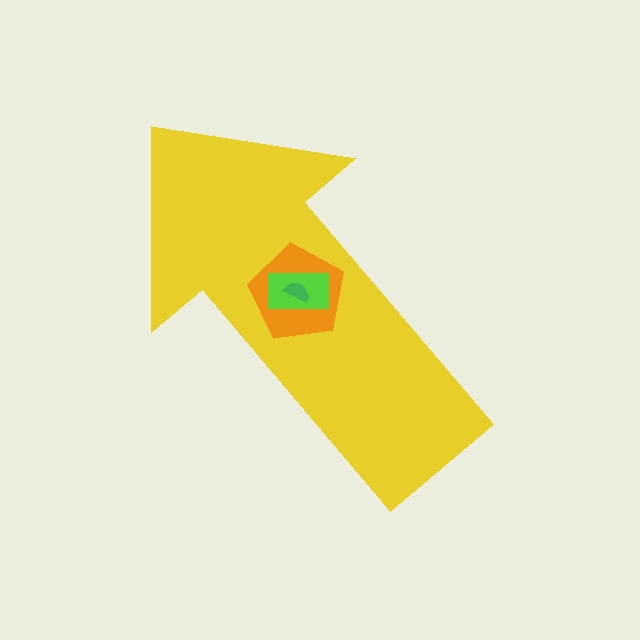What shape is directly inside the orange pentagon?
The lime rectangle.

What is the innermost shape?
The green semicircle.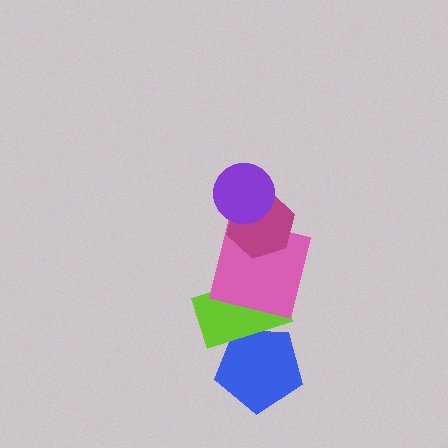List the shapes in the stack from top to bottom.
From top to bottom: the purple circle, the magenta hexagon, the pink square, the lime rectangle, the blue pentagon.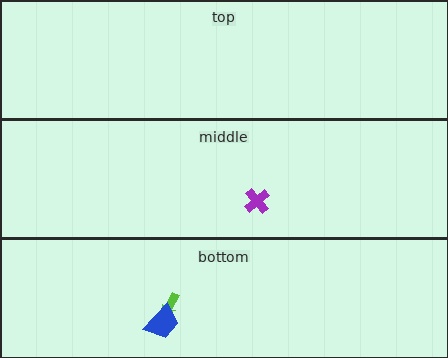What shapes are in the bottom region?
The lime arrow, the blue trapezoid.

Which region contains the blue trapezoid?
The bottom region.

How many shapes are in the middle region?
1.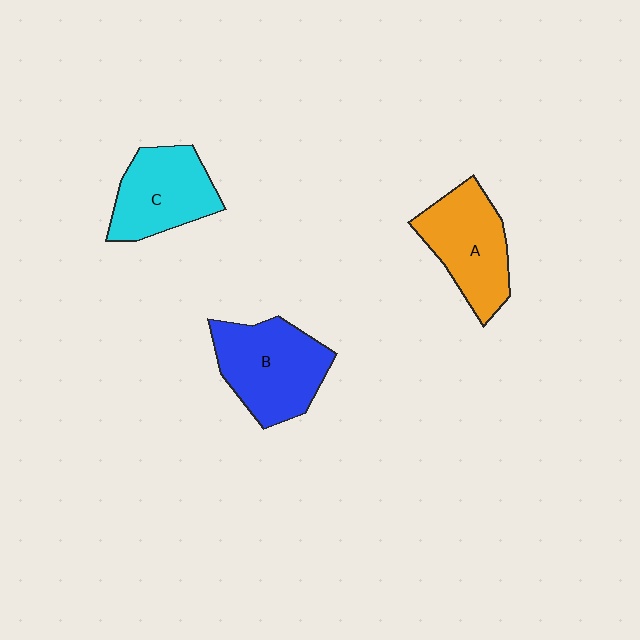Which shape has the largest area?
Shape B (blue).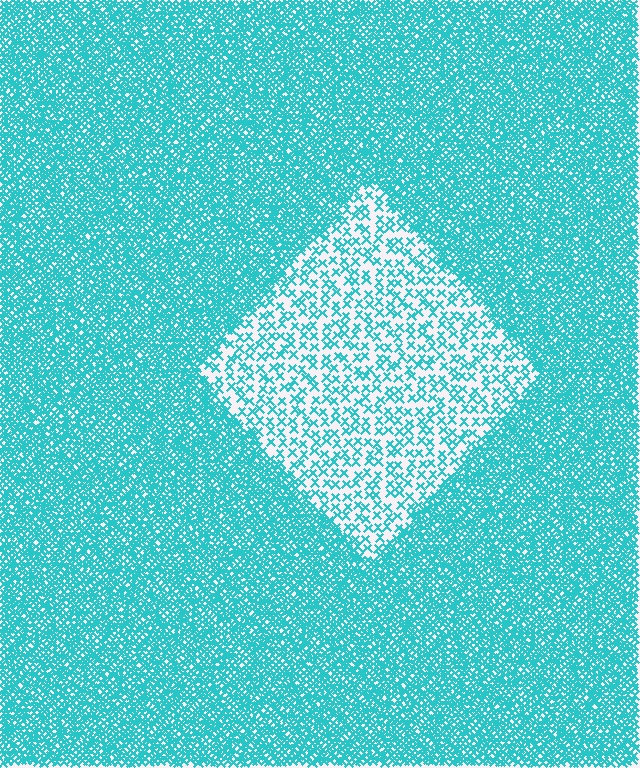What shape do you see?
I see a diamond.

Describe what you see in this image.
The image contains small cyan elements arranged at two different densities. A diamond-shaped region is visible where the elements are less densely packed than the surrounding area.